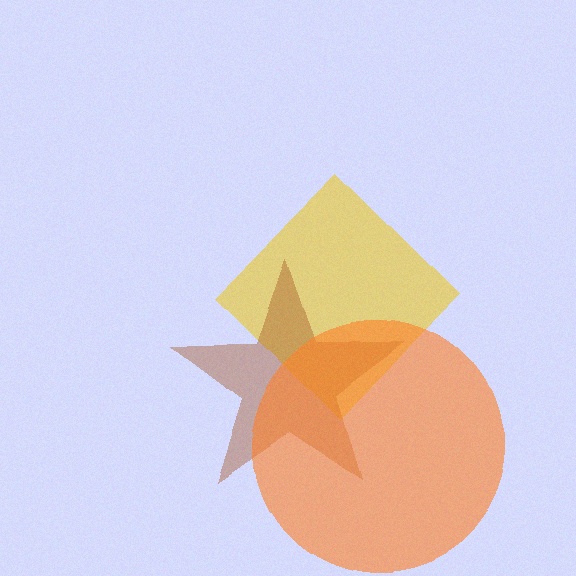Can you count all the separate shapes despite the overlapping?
Yes, there are 3 separate shapes.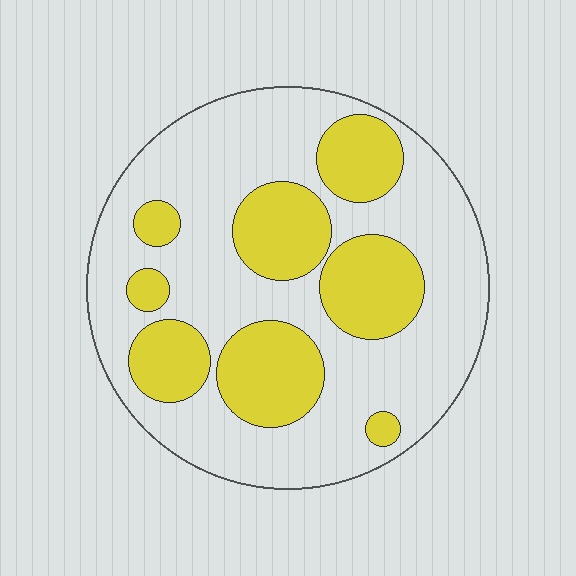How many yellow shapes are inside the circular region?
8.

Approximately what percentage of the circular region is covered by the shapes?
Approximately 35%.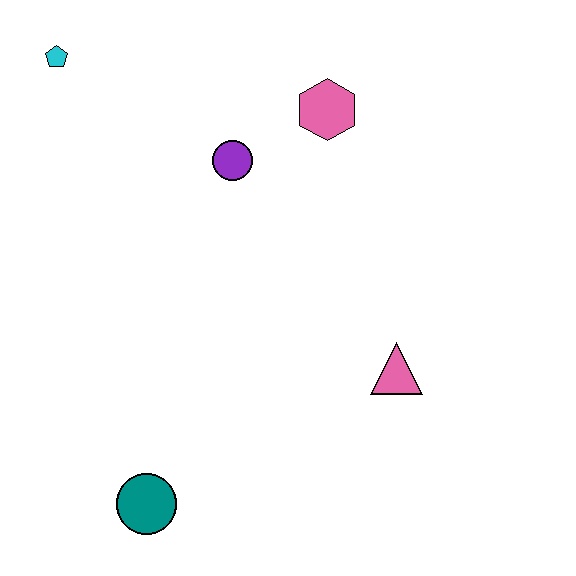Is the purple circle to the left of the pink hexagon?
Yes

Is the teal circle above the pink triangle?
No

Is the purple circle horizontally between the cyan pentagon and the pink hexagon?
Yes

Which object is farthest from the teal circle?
The cyan pentagon is farthest from the teal circle.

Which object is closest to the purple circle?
The pink hexagon is closest to the purple circle.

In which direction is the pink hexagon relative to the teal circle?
The pink hexagon is above the teal circle.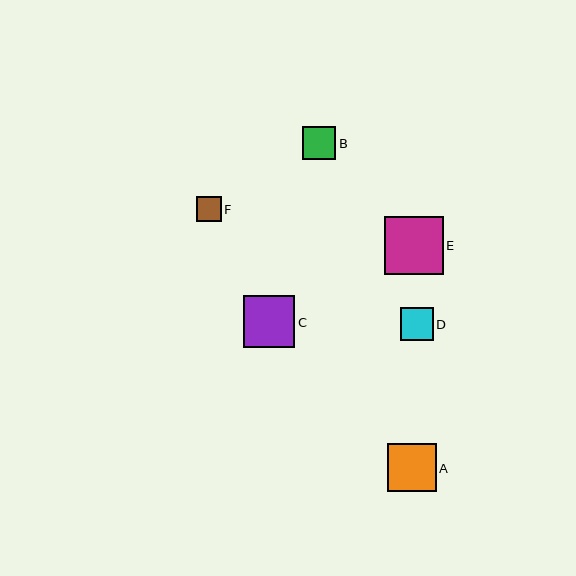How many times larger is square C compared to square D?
Square C is approximately 1.6 times the size of square D.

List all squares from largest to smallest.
From largest to smallest: E, C, A, B, D, F.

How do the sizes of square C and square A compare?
Square C and square A are approximately the same size.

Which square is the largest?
Square E is the largest with a size of approximately 58 pixels.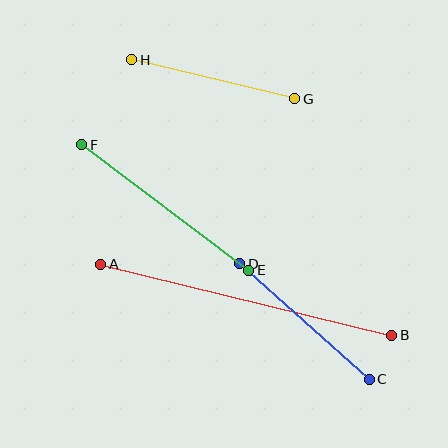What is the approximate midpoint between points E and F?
The midpoint is at approximately (165, 208) pixels.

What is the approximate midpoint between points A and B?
The midpoint is at approximately (246, 300) pixels.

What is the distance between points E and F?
The distance is approximately 209 pixels.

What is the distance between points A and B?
The distance is approximately 299 pixels.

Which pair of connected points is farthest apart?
Points A and B are farthest apart.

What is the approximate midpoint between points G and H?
The midpoint is at approximately (213, 79) pixels.